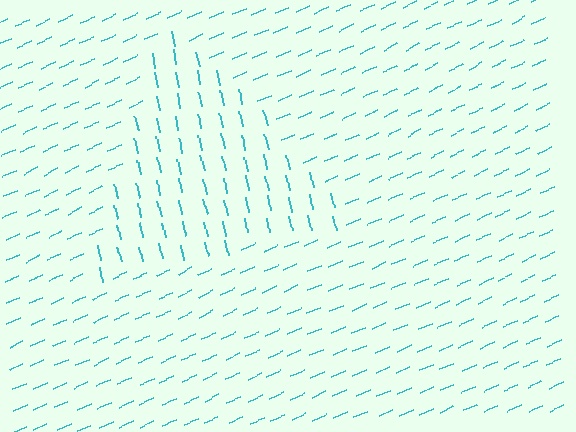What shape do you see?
I see a triangle.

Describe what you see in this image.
The image is filled with small cyan line segments. A triangle region in the image has lines oriented differently from the surrounding lines, creating a visible texture boundary.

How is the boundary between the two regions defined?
The boundary is defined purely by a change in line orientation (approximately 78 degrees difference). All lines are the same color and thickness.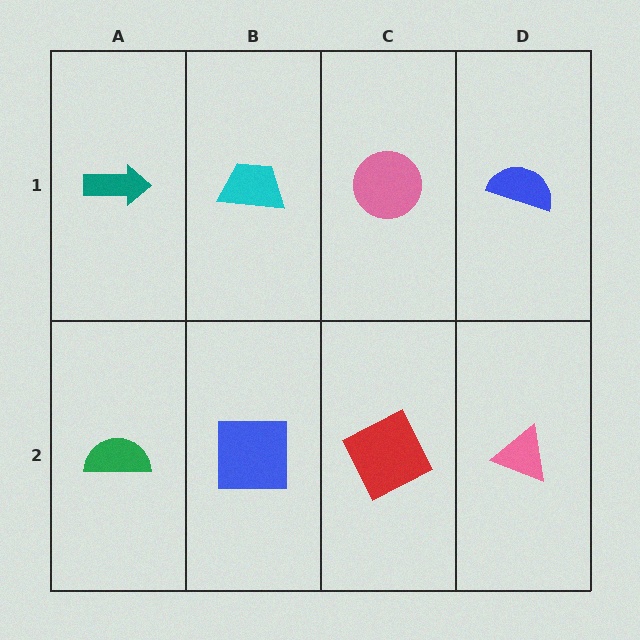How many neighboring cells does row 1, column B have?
3.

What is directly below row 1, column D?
A pink triangle.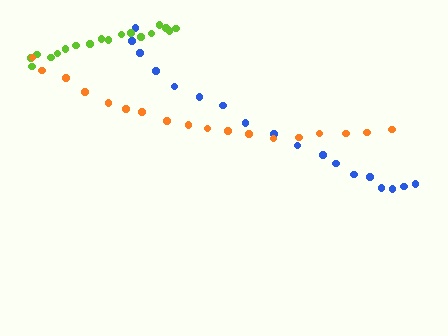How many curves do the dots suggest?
There are 3 distinct paths.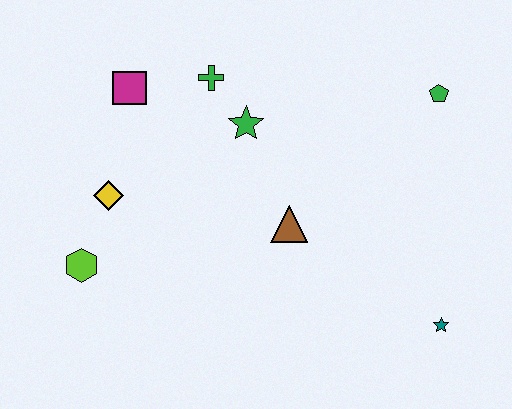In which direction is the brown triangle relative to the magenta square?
The brown triangle is to the right of the magenta square.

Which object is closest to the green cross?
The green star is closest to the green cross.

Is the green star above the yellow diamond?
Yes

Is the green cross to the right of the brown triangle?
No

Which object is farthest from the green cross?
The teal star is farthest from the green cross.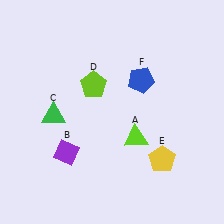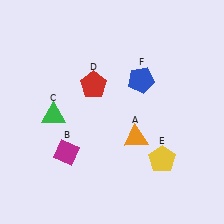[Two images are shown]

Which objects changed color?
A changed from lime to orange. B changed from purple to magenta. D changed from lime to red.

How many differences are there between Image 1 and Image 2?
There are 3 differences between the two images.